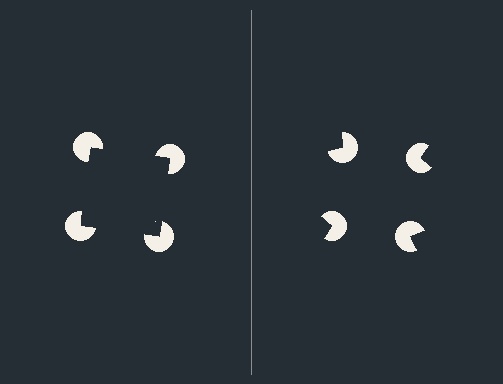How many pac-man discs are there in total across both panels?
8 — 4 on each side.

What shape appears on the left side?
An illusory square.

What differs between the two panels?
The pac-man discs are positioned identically on both sides; only the wedge orientations differ. On the left they align to a square; on the right they are misaligned.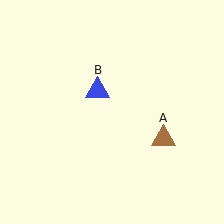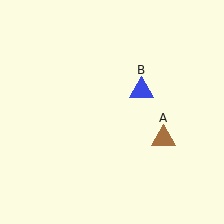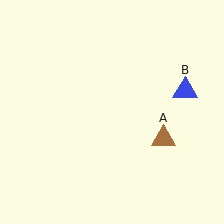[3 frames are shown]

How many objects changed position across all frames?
1 object changed position: blue triangle (object B).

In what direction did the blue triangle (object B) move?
The blue triangle (object B) moved right.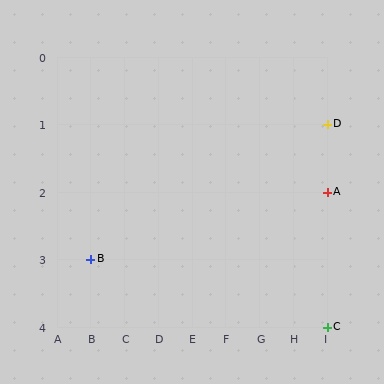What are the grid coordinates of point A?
Point A is at grid coordinates (I, 2).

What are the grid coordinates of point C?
Point C is at grid coordinates (I, 4).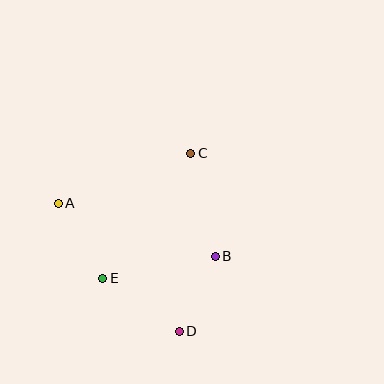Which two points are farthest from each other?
Points C and D are farthest from each other.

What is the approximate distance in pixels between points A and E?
The distance between A and E is approximately 87 pixels.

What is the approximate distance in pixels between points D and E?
The distance between D and E is approximately 93 pixels.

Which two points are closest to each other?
Points B and D are closest to each other.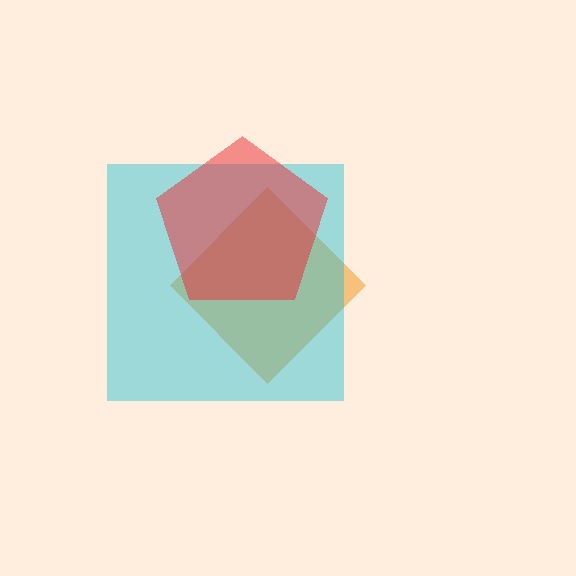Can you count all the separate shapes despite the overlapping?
Yes, there are 3 separate shapes.